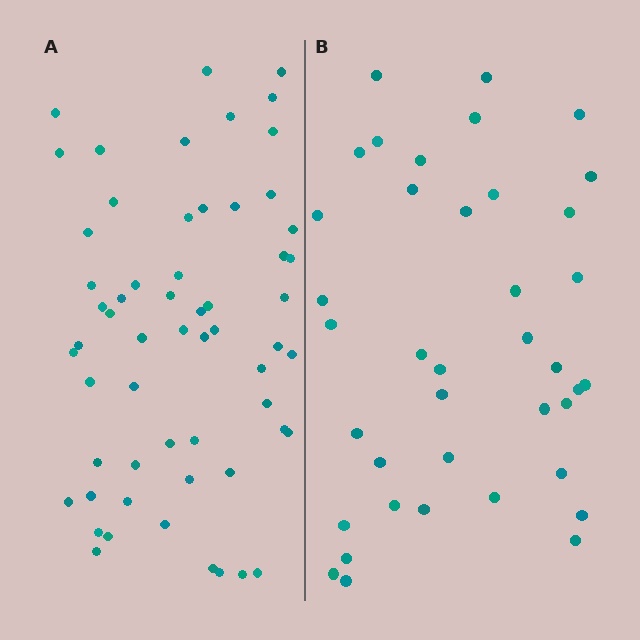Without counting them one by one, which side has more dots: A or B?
Region A (the left region) has more dots.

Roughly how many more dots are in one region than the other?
Region A has approximately 20 more dots than region B.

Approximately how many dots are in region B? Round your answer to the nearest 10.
About 40 dots. (The exact count is 39, which rounds to 40.)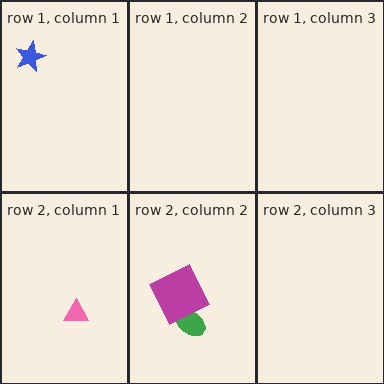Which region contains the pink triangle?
The row 2, column 1 region.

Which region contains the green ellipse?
The row 2, column 2 region.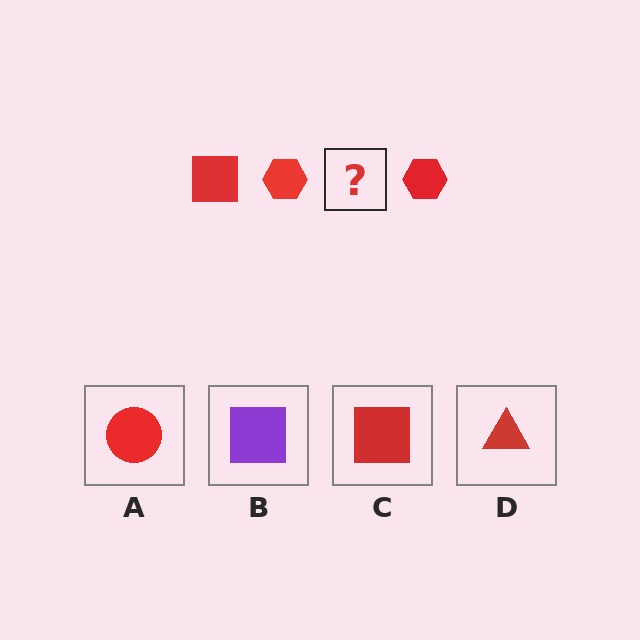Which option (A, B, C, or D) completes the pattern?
C.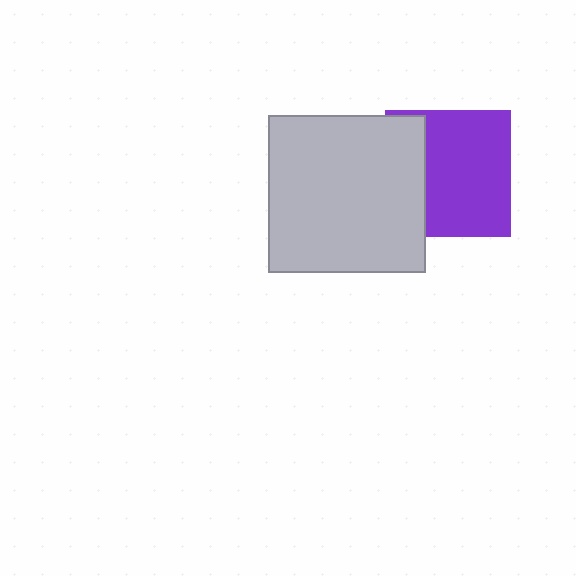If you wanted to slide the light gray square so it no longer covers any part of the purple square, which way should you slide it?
Slide it left — that is the most direct way to separate the two shapes.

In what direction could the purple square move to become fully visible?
The purple square could move right. That would shift it out from behind the light gray square entirely.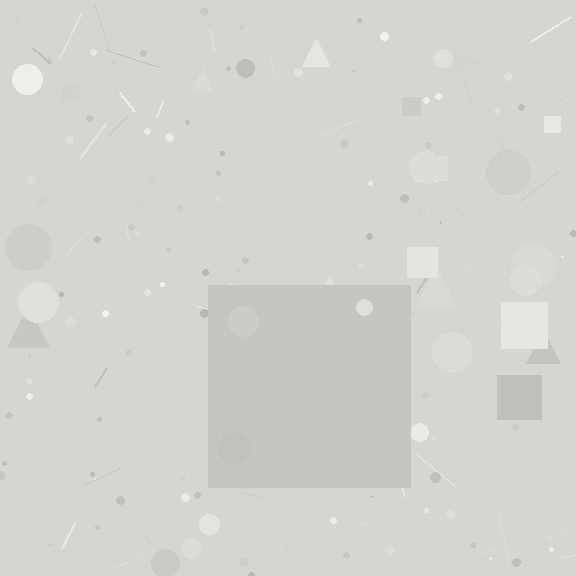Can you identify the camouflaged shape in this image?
The camouflaged shape is a square.